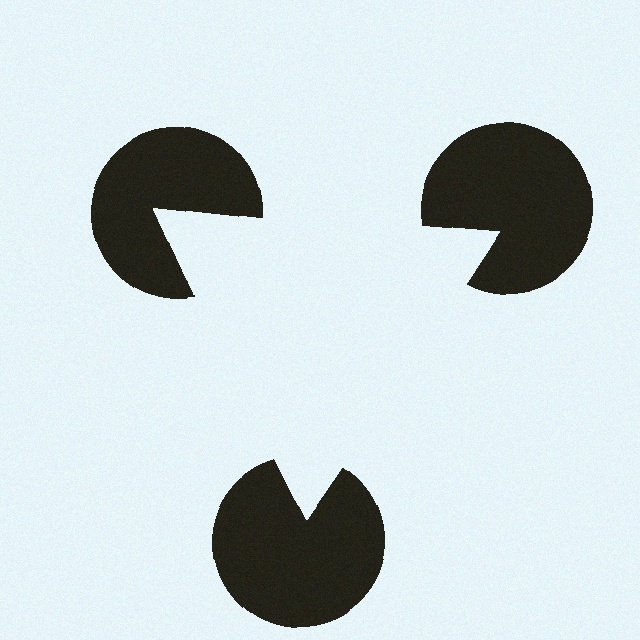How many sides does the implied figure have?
3 sides.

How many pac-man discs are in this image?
There are 3 — one at each vertex of the illusory triangle.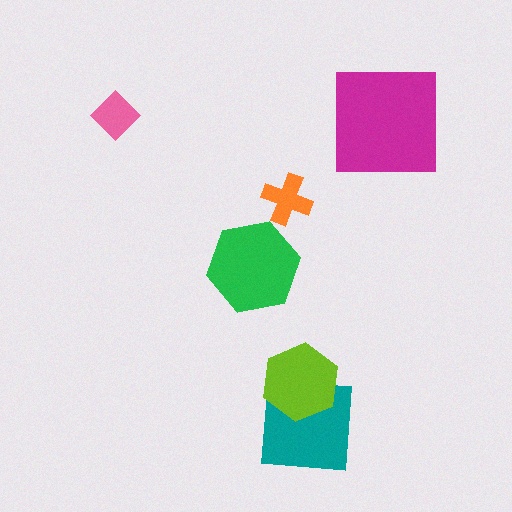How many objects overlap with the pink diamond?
0 objects overlap with the pink diamond.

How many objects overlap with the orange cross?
0 objects overlap with the orange cross.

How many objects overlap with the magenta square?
0 objects overlap with the magenta square.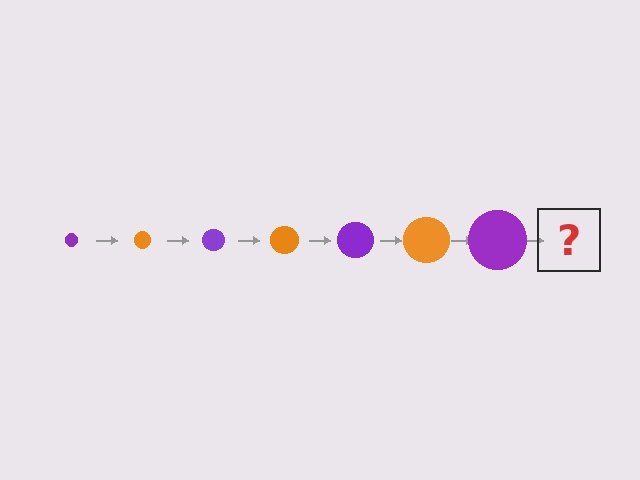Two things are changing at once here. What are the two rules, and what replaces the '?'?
The two rules are that the circle grows larger each step and the color cycles through purple and orange. The '?' should be an orange circle, larger than the previous one.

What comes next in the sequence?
The next element should be an orange circle, larger than the previous one.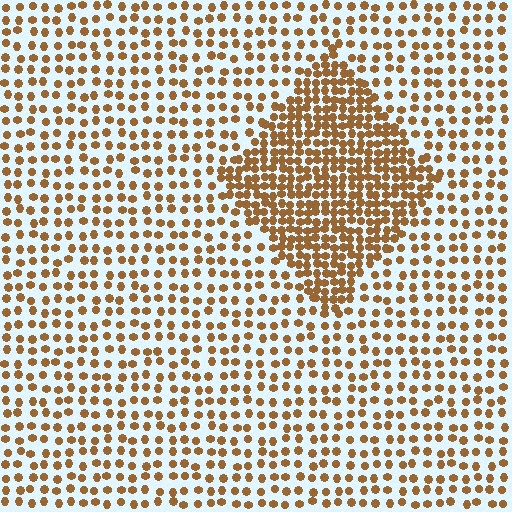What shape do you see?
I see a diamond.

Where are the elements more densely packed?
The elements are more densely packed inside the diamond boundary.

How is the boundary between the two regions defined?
The boundary is defined by a change in element density (approximately 2.2x ratio). All elements are the same color, size, and shape.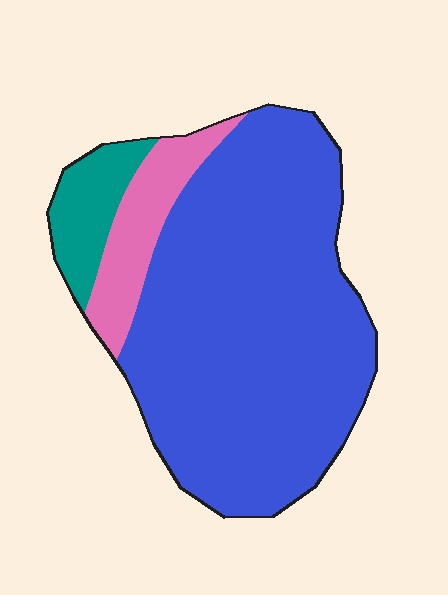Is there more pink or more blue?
Blue.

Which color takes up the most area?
Blue, at roughly 80%.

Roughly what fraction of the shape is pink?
Pink covers 12% of the shape.